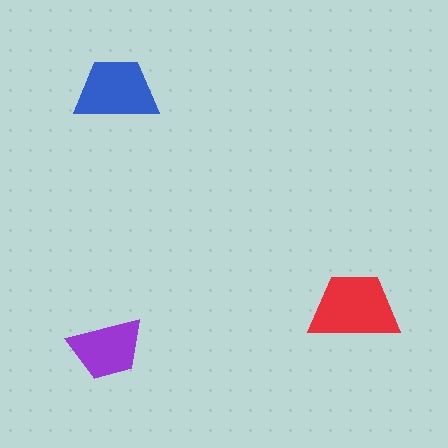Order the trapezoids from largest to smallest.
the red one, the blue one, the purple one.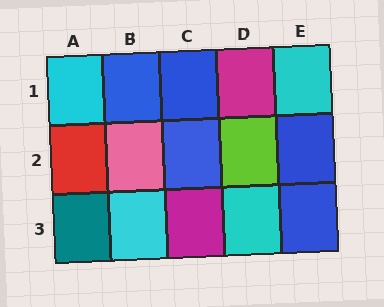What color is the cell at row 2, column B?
Pink.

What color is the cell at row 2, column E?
Blue.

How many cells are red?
1 cell is red.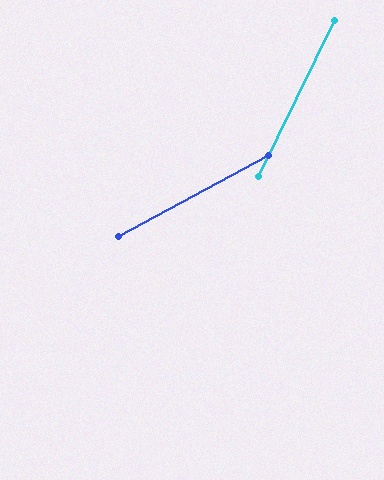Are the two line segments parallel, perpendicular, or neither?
Neither parallel nor perpendicular — they differ by about 36°.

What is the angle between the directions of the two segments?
Approximately 36 degrees.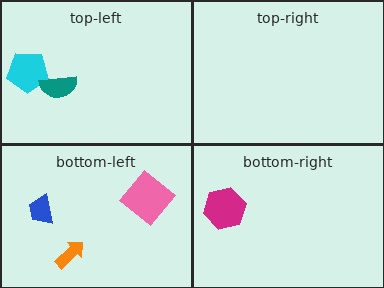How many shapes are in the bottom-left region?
3.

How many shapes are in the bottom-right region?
1.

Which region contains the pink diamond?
The bottom-left region.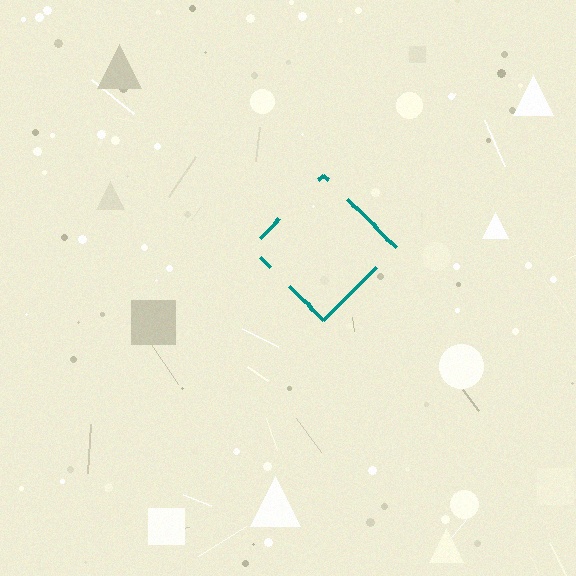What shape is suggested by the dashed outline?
The dashed outline suggests a diamond.